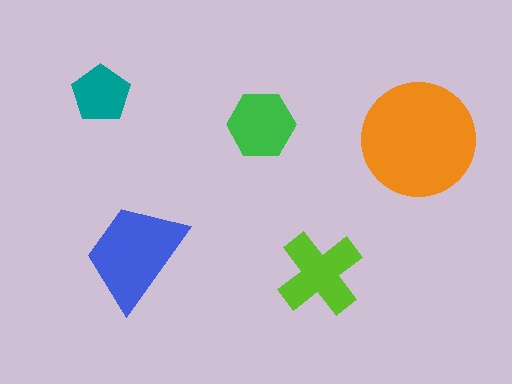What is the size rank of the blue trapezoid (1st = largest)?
2nd.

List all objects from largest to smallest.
The orange circle, the blue trapezoid, the lime cross, the green hexagon, the teal pentagon.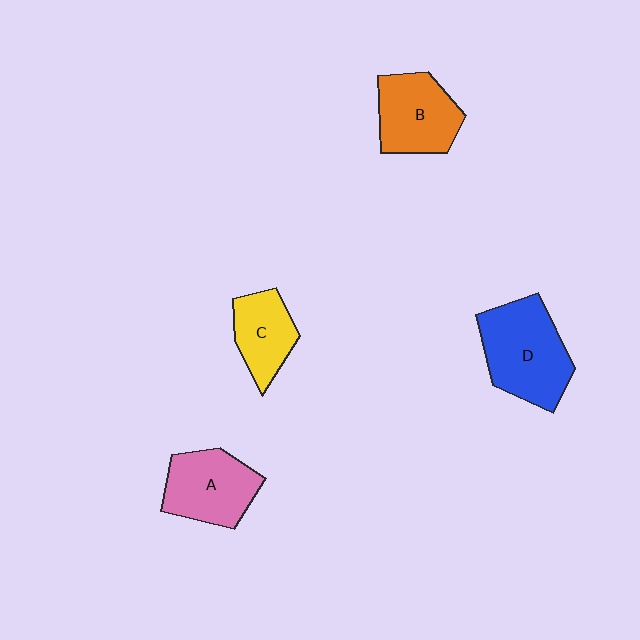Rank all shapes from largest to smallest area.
From largest to smallest: D (blue), A (pink), B (orange), C (yellow).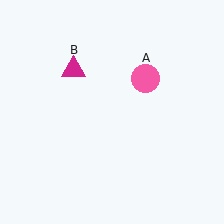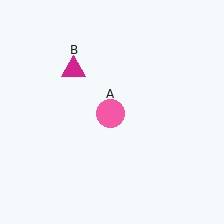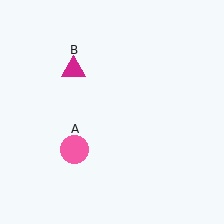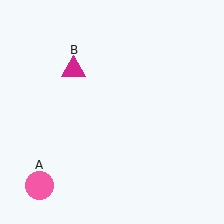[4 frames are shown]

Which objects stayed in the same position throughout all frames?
Magenta triangle (object B) remained stationary.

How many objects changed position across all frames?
1 object changed position: pink circle (object A).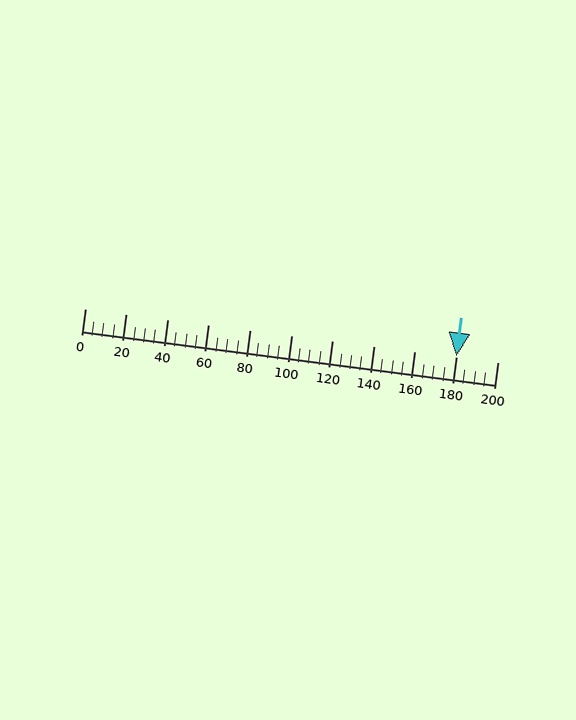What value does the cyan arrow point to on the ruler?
The cyan arrow points to approximately 180.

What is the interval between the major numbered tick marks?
The major tick marks are spaced 20 units apart.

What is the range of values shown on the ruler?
The ruler shows values from 0 to 200.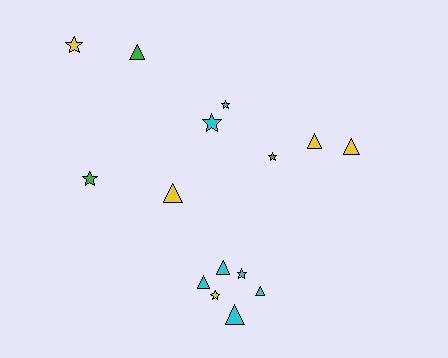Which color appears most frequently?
Cyan, with 7 objects.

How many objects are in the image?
There are 15 objects.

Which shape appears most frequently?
Triangle, with 8 objects.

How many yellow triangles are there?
There are 3 yellow triangles.